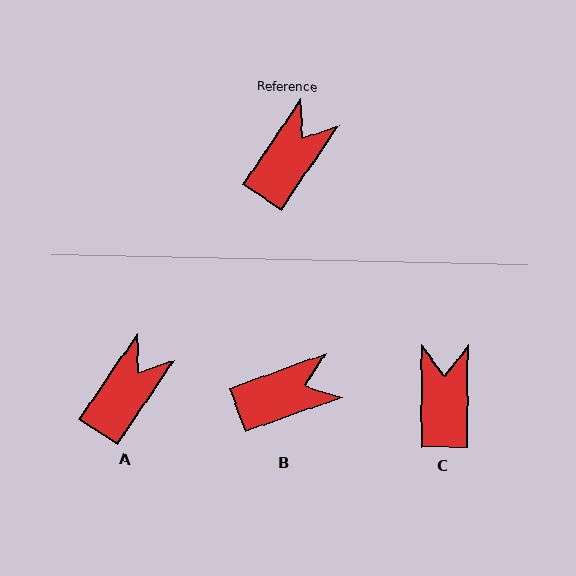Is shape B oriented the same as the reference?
No, it is off by about 36 degrees.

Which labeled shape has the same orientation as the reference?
A.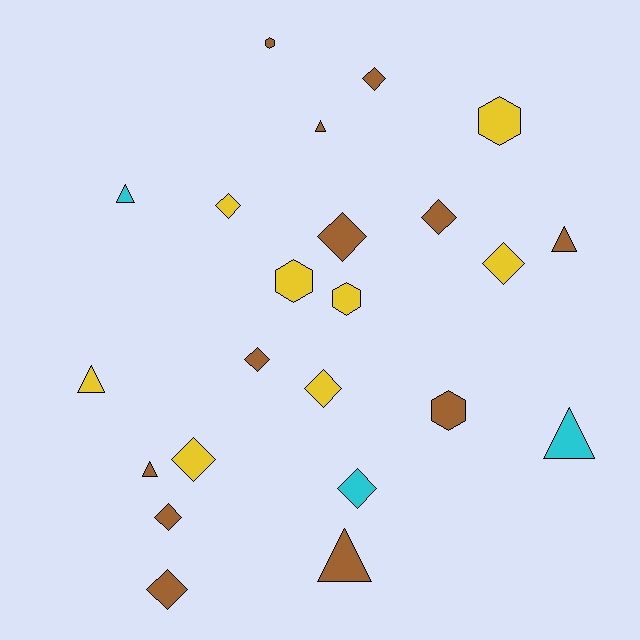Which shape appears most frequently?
Diamond, with 11 objects.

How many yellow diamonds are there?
There are 4 yellow diamonds.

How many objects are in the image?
There are 23 objects.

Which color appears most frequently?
Brown, with 12 objects.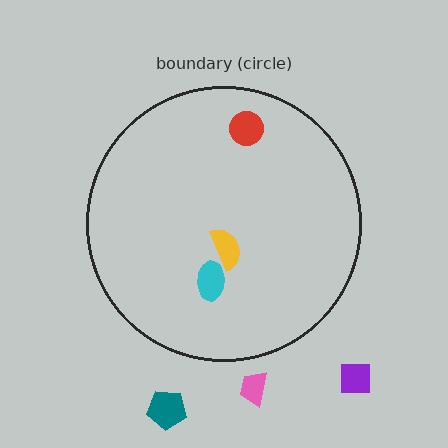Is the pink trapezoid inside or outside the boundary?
Outside.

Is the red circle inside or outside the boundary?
Inside.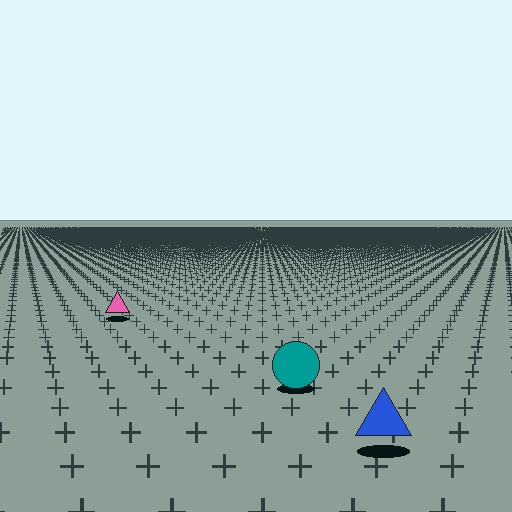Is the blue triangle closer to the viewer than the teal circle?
Yes. The blue triangle is closer — you can tell from the texture gradient: the ground texture is coarser near it.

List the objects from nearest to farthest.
From nearest to farthest: the blue triangle, the teal circle, the pink triangle.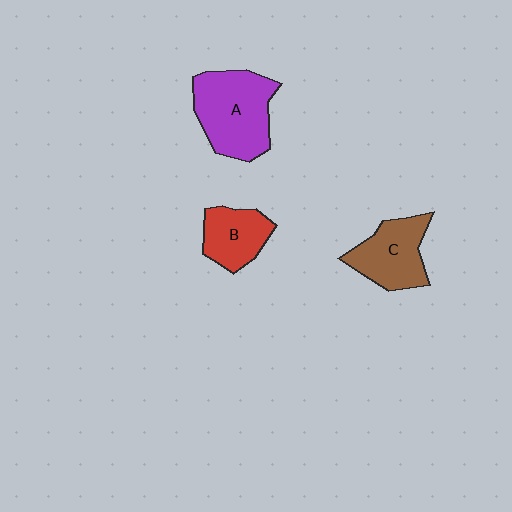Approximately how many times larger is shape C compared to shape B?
Approximately 1.2 times.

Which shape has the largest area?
Shape A (purple).